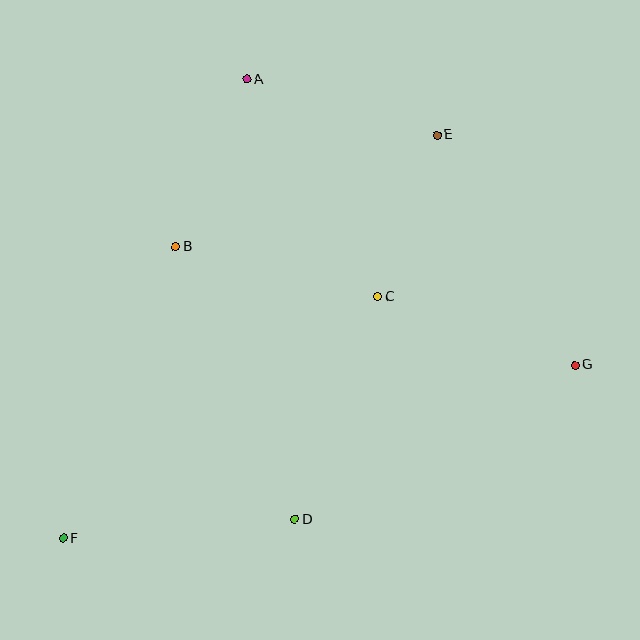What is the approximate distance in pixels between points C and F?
The distance between C and F is approximately 397 pixels.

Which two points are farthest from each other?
Points E and F are farthest from each other.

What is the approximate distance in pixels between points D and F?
The distance between D and F is approximately 233 pixels.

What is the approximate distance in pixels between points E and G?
The distance between E and G is approximately 268 pixels.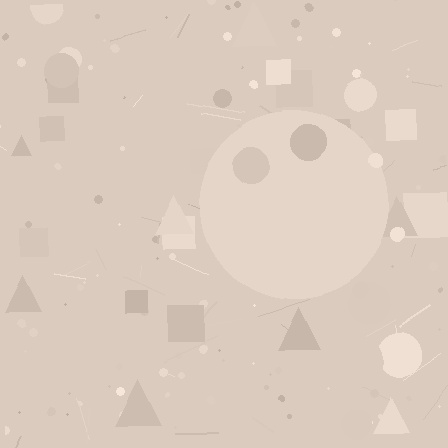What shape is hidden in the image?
A circle is hidden in the image.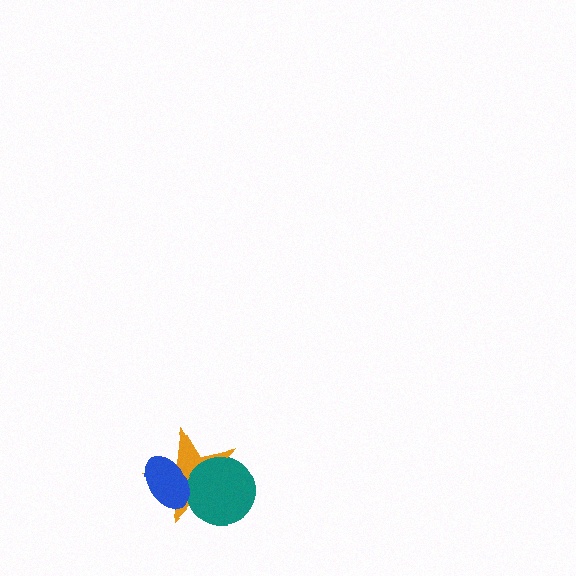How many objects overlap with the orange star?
2 objects overlap with the orange star.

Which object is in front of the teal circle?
The blue ellipse is in front of the teal circle.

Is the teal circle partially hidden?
Yes, it is partially covered by another shape.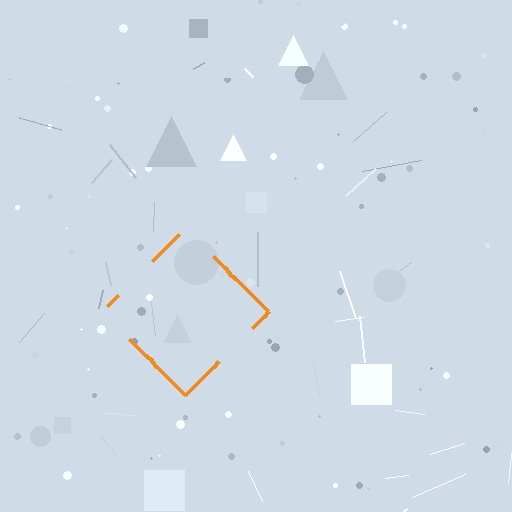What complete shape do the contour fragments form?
The contour fragments form a diamond.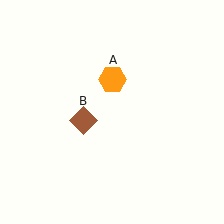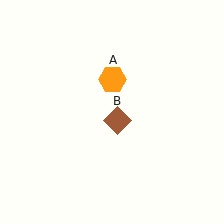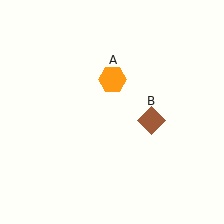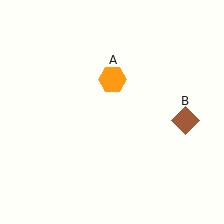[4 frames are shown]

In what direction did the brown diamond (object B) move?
The brown diamond (object B) moved right.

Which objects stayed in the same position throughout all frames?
Orange hexagon (object A) remained stationary.